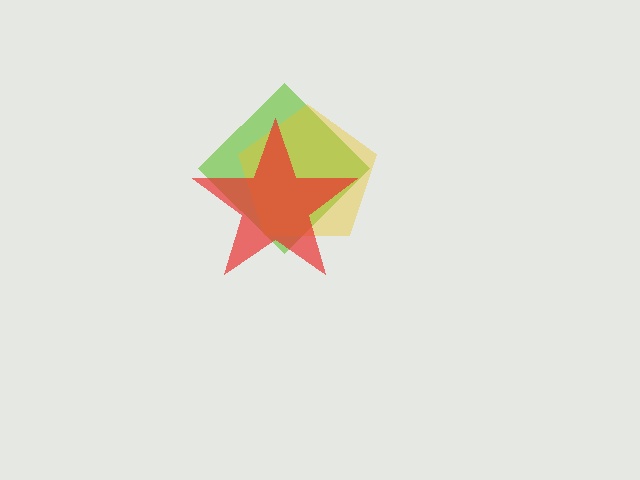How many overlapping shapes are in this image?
There are 3 overlapping shapes in the image.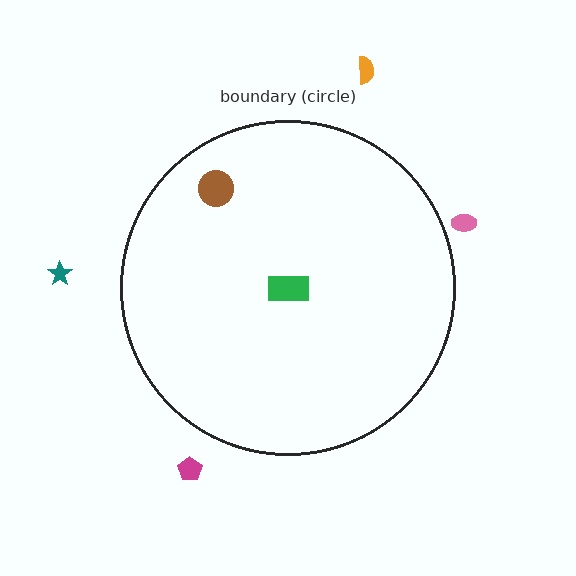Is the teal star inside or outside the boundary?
Outside.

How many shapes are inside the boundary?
2 inside, 4 outside.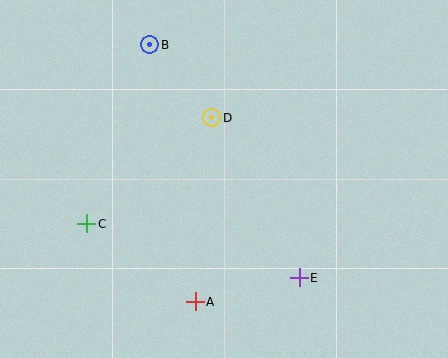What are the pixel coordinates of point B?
Point B is at (150, 45).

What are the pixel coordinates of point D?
Point D is at (212, 118).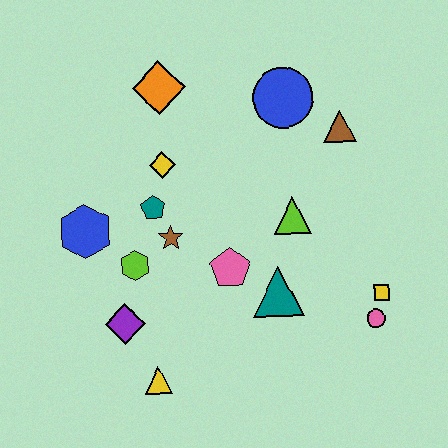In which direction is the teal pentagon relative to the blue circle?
The teal pentagon is to the left of the blue circle.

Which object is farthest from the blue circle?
The yellow triangle is farthest from the blue circle.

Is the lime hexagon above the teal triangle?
Yes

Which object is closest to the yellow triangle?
The purple diamond is closest to the yellow triangle.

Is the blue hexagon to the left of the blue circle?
Yes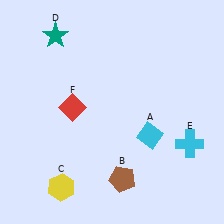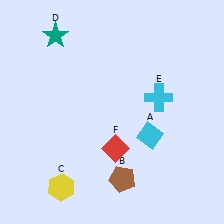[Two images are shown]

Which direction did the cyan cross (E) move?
The cyan cross (E) moved up.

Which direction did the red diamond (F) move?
The red diamond (F) moved right.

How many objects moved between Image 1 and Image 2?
2 objects moved between the two images.